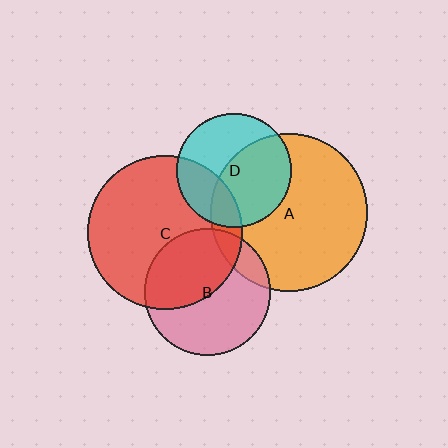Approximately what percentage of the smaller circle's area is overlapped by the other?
Approximately 15%.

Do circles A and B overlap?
Yes.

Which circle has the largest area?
Circle A (orange).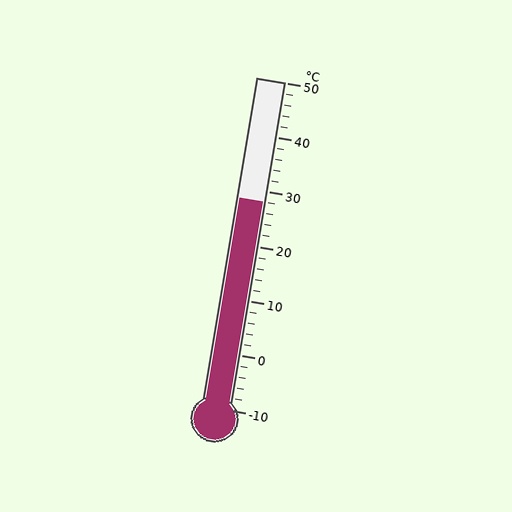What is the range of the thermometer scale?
The thermometer scale ranges from -10°C to 50°C.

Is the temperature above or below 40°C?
The temperature is below 40°C.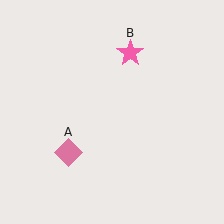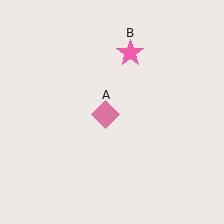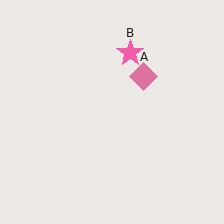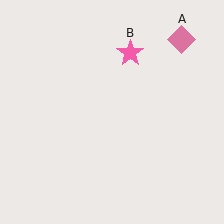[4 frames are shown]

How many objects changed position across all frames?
1 object changed position: pink diamond (object A).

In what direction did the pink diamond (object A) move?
The pink diamond (object A) moved up and to the right.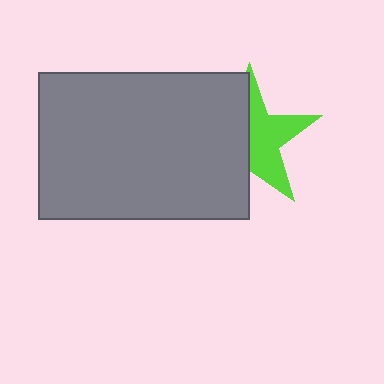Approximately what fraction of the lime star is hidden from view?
Roughly 50% of the lime star is hidden behind the gray rectangle.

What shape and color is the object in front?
The object in front is a gray rectangle.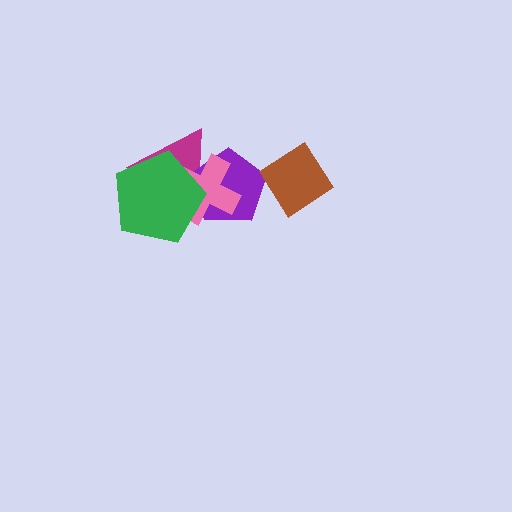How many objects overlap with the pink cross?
3 objects overlap with the pink cross.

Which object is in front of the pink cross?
The green pentagon is in front of the pink cross.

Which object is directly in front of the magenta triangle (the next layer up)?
The purple pentagon is directly in front of the magenta triangle.